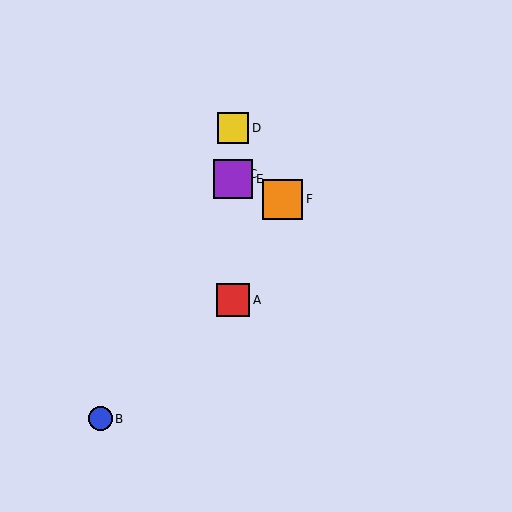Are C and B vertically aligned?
No, C is at x≈233 and B is at x≈101.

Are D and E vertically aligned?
Yes, both are at x≈233.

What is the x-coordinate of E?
Object E is at x≈233.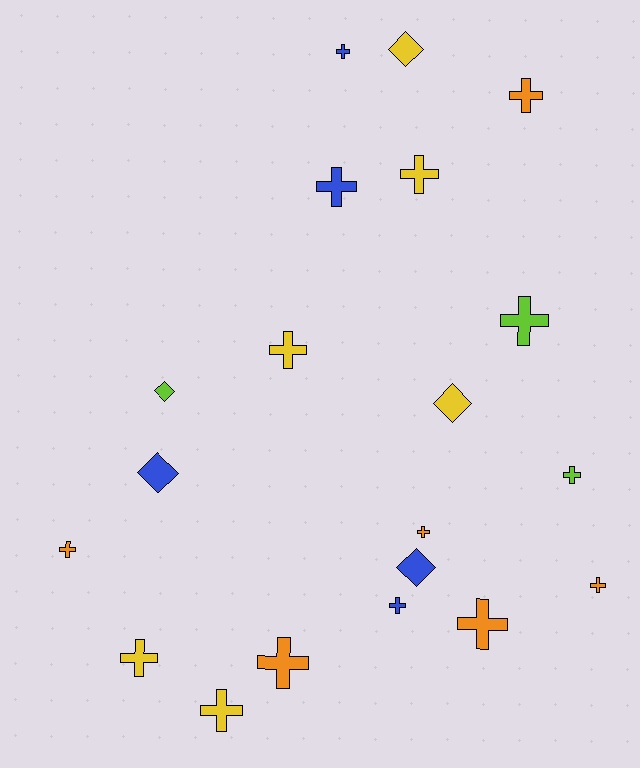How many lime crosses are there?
There are 2 lime crosses.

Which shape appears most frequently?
Cross, with 15 objects.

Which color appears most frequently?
Yellow, with 6 objects.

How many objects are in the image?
There are 20 objects.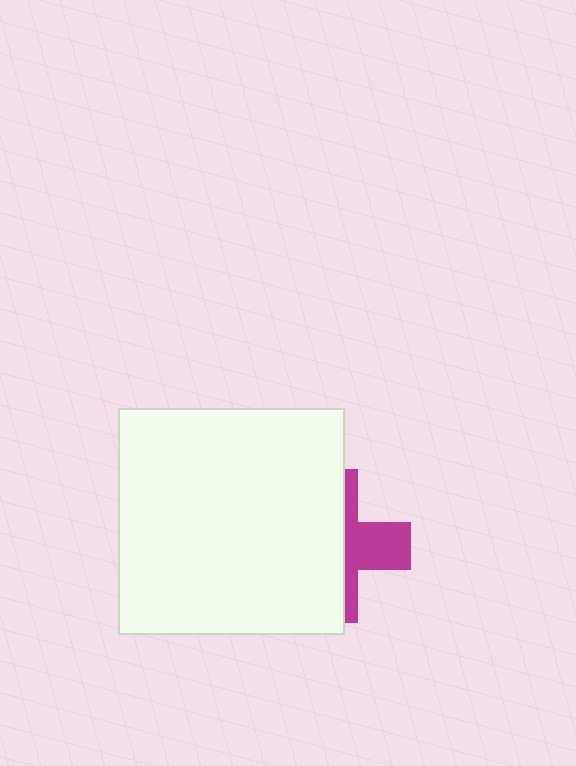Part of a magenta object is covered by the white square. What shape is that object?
It is a cross.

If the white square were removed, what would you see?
You would see the complete magenta cross.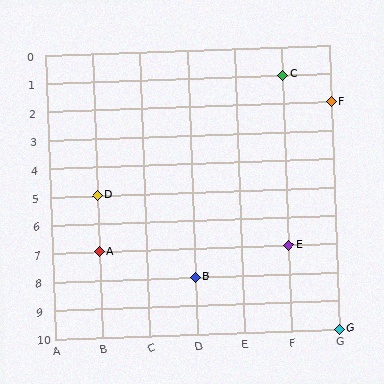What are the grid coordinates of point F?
Point F is at grid coordinates (G, 2).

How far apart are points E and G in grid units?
Points E and G are 1 column and 3 rows apart (about 3.2 grid units diagonally).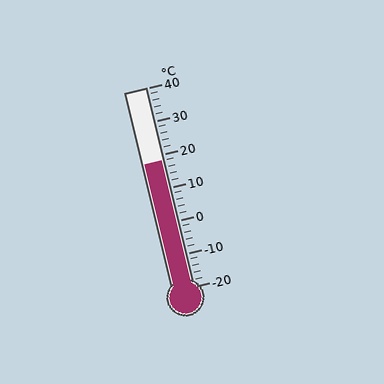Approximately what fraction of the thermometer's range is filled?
The thermometer is filled to approximately 65% of its range.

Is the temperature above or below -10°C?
The temperature is above -10°C.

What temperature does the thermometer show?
The thermometer shows approximately 18°C.